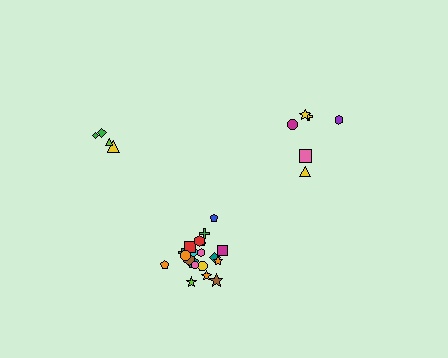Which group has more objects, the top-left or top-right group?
The top-right group.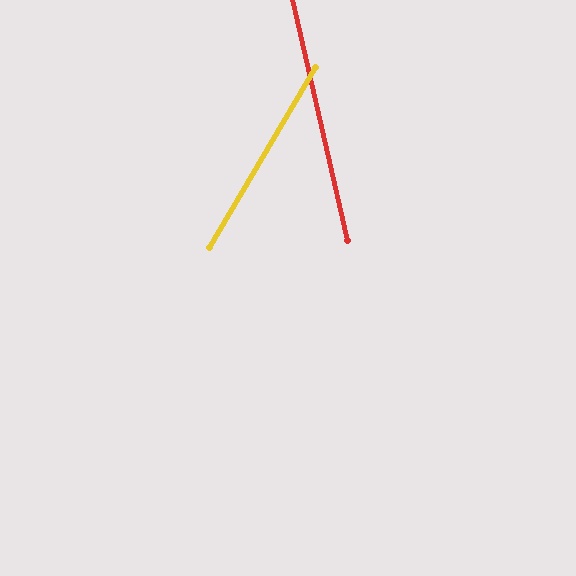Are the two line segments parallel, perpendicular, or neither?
Neither parallel nor perpendicular — they differ by about 43°.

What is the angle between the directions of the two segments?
Approximately 43 degrees.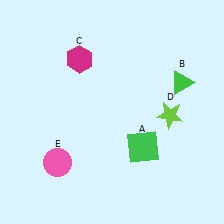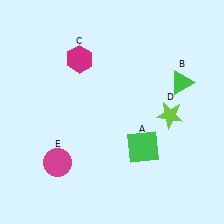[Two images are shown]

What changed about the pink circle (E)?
In Image 1, E is pink. In Image 2, it changed to magenta.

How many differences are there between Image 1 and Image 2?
There is 1 difference between the two images.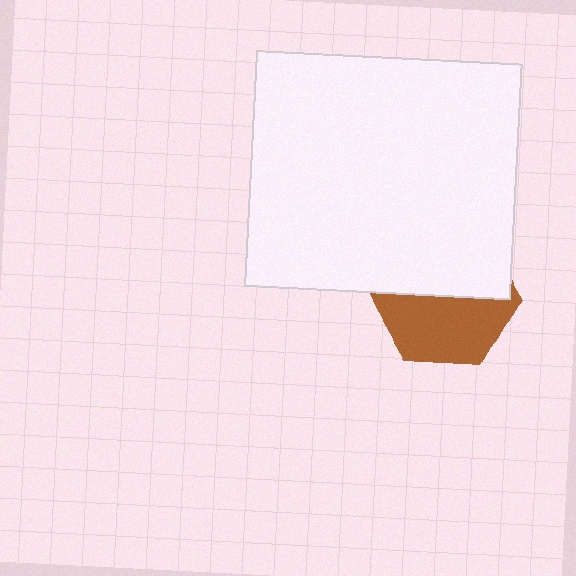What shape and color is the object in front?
The object in front is a white rectangle.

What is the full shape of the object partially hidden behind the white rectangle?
The partially hidden object is a brown hexagon.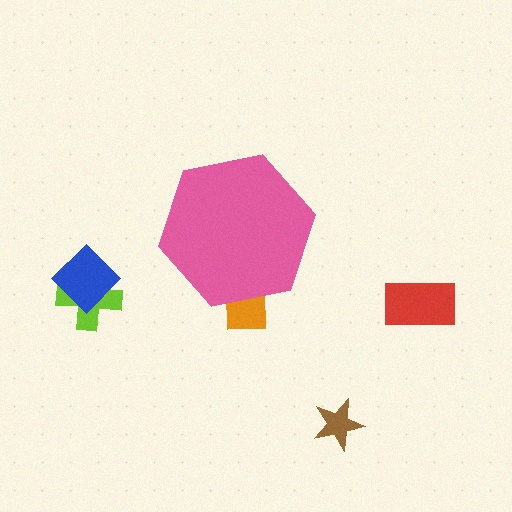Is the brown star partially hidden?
No, the brown star is fully visible.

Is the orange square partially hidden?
Yes, the orange square is partially hidden behind the pink hexagon.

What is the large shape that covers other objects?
A pink hexagon.